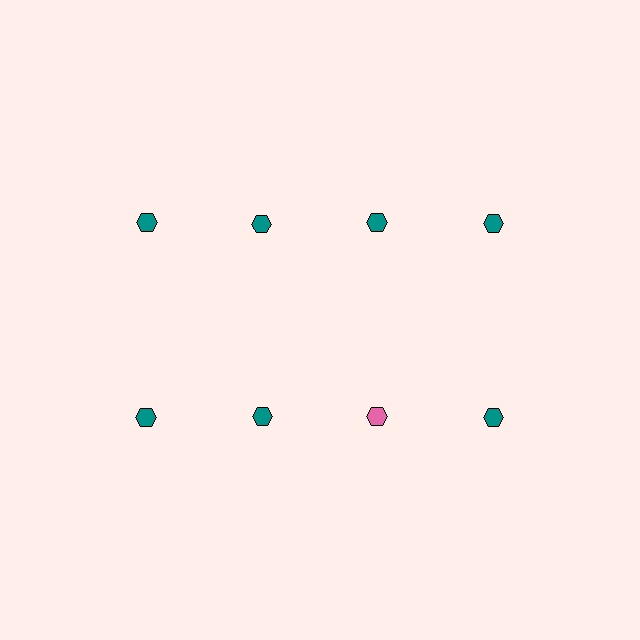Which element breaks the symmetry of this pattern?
The pink hexagon in the second row, center column breaks the symmetry. All other shapes are teal hexagons.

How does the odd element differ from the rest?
It has a different color: pink instead of teal.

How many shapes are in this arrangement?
There are 8 shapes arranged in a grid pattern.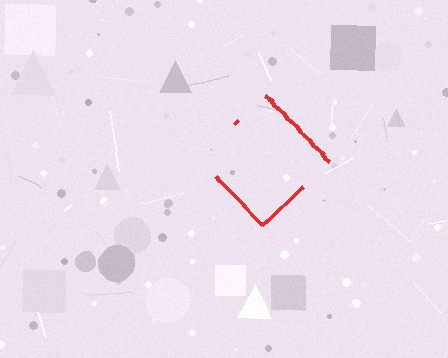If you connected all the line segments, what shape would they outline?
They would outline a diamond.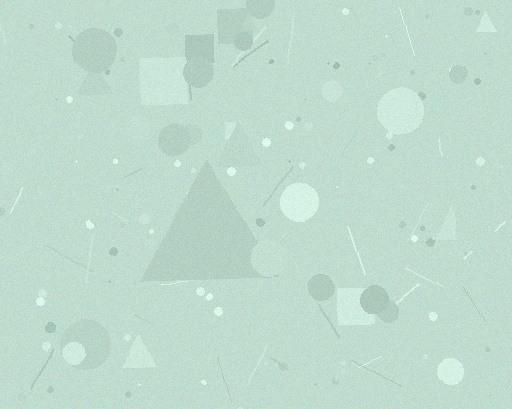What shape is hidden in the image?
A triangle is hidden in the image.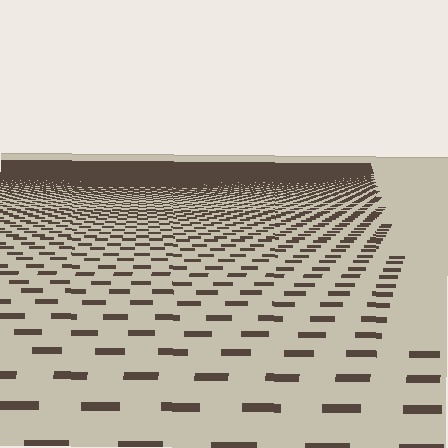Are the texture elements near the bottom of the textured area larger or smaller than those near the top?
Larger. Near the bottom, elements are closer to the viewer and appear at a bigger on-screen size.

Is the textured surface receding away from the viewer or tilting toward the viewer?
The surface is receding away from the viewer. Texture elements get smaller and denser toward the top.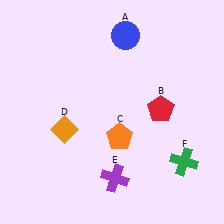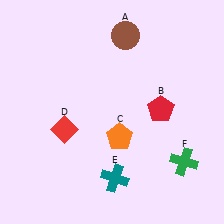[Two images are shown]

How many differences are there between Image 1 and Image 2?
There are 3 differences between the two images.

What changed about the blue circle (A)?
In Image 1, A is blue. In Image 2, it changed to brown.